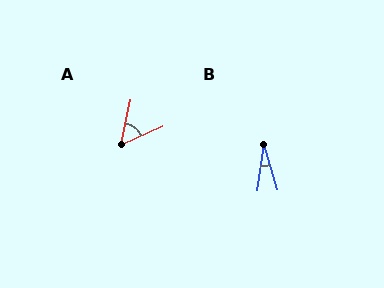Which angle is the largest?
A, at approximately 54 degrees.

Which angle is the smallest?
B, at approximately 24 degrees.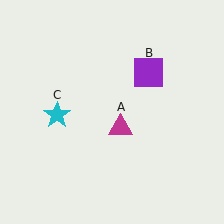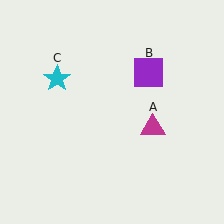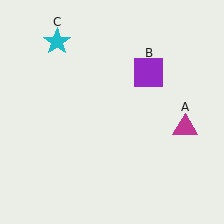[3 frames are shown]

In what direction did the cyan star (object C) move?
The cyan star (object C) moved up.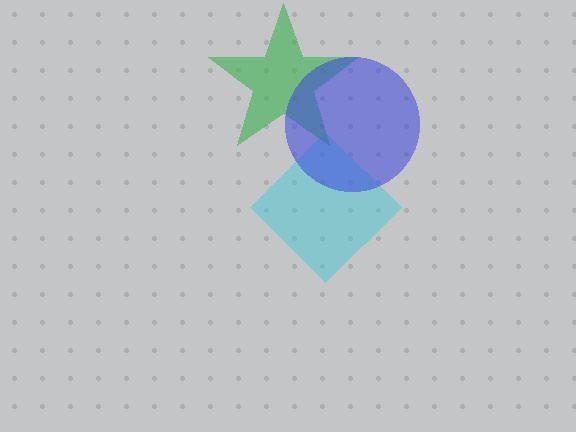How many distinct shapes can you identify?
There are 3 distinct shapes: a cyan diamond, a green star, a blue circle.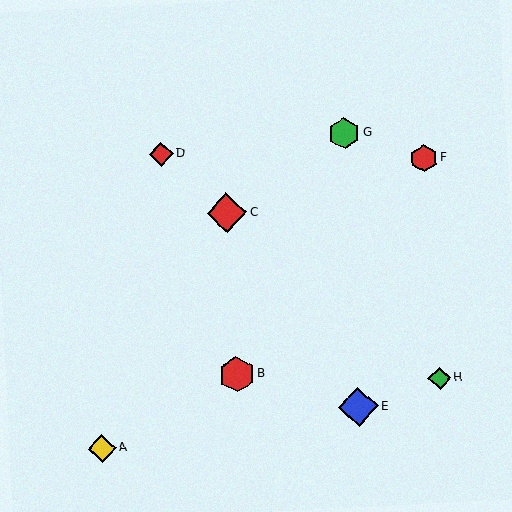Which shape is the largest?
The red diamond (labeled C) is the largest.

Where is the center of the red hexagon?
The center of the red hexagon is at (237, 374).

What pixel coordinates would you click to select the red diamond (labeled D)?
Click at (161, 154) to select the red diamond D.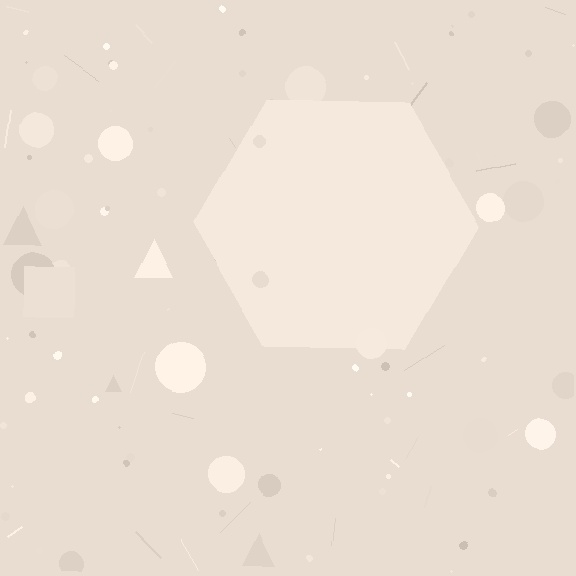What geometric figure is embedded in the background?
A hexagon is embedded in the background.